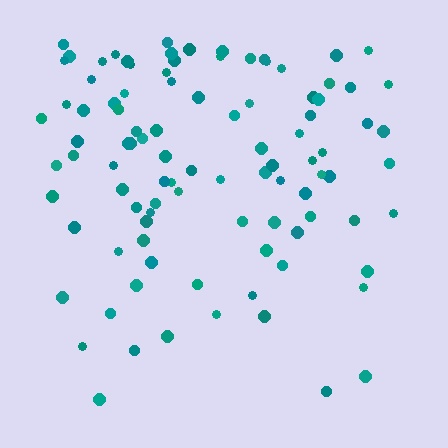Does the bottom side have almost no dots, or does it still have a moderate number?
Still a moderate number, just noticeably fewer than the top.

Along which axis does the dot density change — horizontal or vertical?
Vertical.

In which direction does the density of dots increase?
From bottom to top, with the top side densest.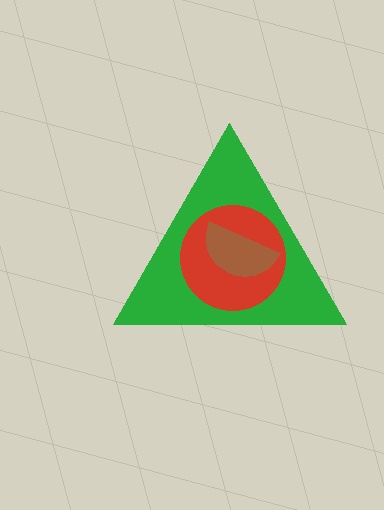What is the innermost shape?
The brown semicircle.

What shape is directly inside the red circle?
The brown semicircle.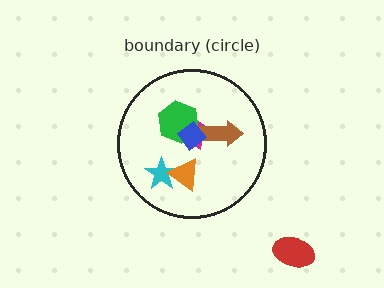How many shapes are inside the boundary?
6 inside, 1 outside.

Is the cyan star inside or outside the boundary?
Inside.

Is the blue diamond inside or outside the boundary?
Inside.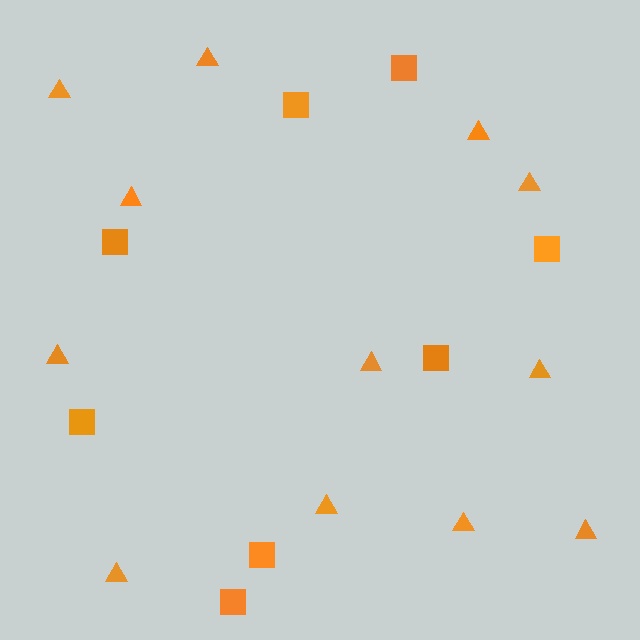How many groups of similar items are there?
There are 2 groups: one group of triangles (12) and one group of squares (8).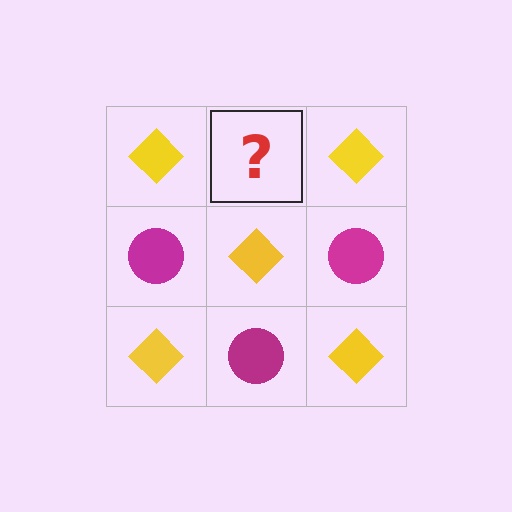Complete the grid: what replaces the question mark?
The question mark should be replaced with a magenta circle.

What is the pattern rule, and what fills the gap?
The rule is that it alternates yellow diamond and magenta circle in a checkerboard pattern. The gap should be filled with a magenta circle.